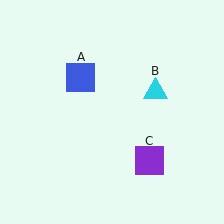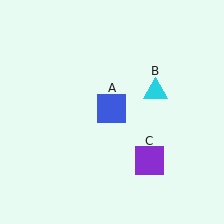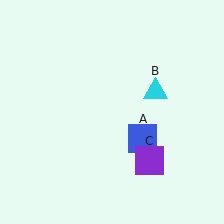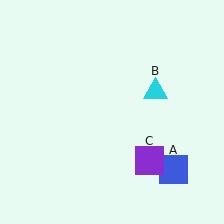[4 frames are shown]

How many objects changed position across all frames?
1 object changed position: blue square (object A).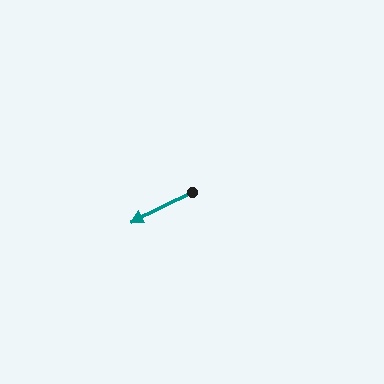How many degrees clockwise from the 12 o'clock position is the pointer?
Approximately 244 degrees.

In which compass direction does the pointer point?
Southwest.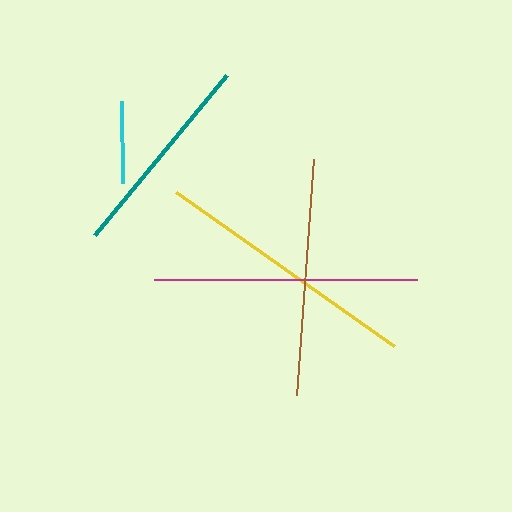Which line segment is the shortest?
The cyan line is the shortest at approximately 82 pixels.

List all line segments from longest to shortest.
From longest to shortest: yellow, magenta, brown, teal, cyan.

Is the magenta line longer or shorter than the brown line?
The magenta line is longer than the brown line.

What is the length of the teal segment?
The teal segment is approximately 207 pixels long.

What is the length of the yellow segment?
The yellow segment is approximately 267 pixels long.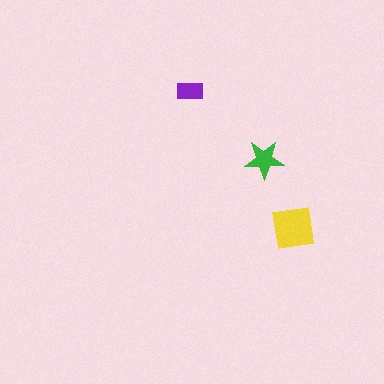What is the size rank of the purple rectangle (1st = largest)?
3rd.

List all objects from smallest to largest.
The purple rectangle, the green star, the yellow square.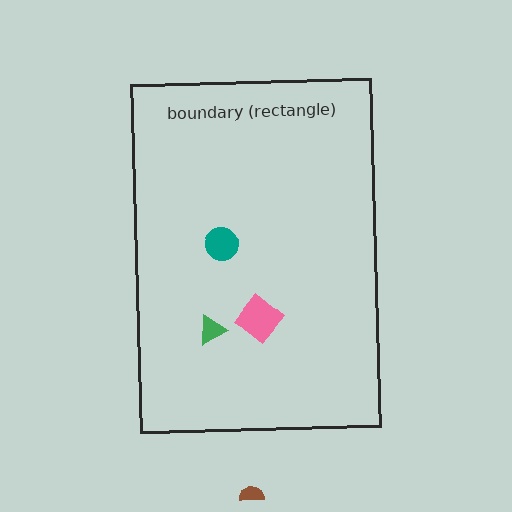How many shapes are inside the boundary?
3 inside, 1 outside.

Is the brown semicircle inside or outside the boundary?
Outside.